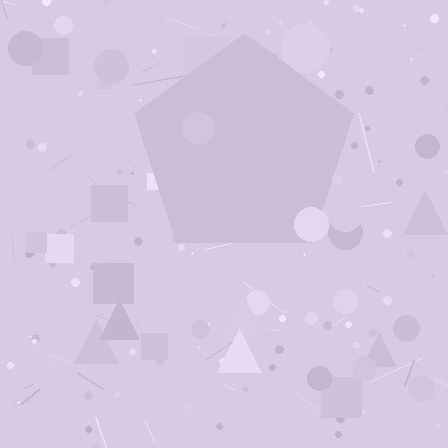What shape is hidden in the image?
A pentagon is hidden in the image.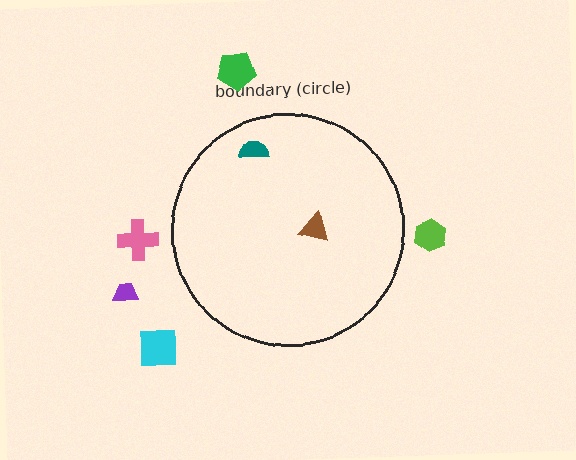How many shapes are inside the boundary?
2 inside, 5 outside.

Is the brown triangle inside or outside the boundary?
Inside.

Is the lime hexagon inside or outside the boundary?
Outside.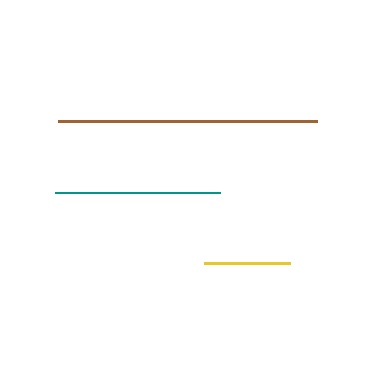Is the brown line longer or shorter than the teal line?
The brown line is longer than the teal line.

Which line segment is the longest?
The brown line is the longest at approximately 259 pixels.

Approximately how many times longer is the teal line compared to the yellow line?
The teal line is approximately 1.9 times the length of the yellow line.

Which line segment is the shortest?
The yellow line is the shortest at approximately 87 pixels.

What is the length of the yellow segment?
The yellow segment is approximately 87 pixels long.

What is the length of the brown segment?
The brown segment is approximately 259 pixels long.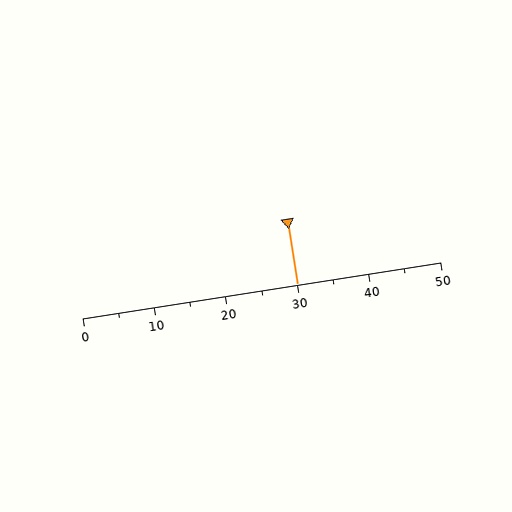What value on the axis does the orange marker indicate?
The marker indicates approximately 30.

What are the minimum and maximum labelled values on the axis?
The axis runs from 0 to 50.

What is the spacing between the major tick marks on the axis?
The major ticks are spaced 10 apart.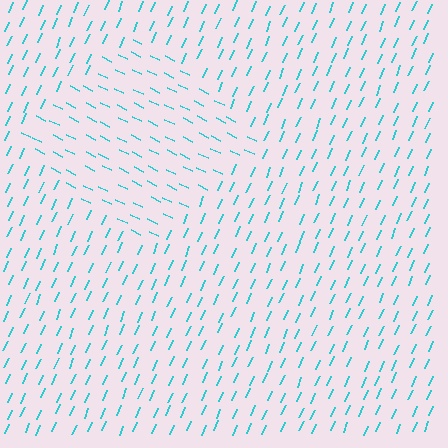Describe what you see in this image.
The image is filled with small cyan line segments. A diamond region in the image has lines oriented differently from the surrounding lines, creating a visible texture boundary.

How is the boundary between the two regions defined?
The boundary is defined purely by a change in line orientation (approximately 87 degrees difference). All lines are the same color and thickness.